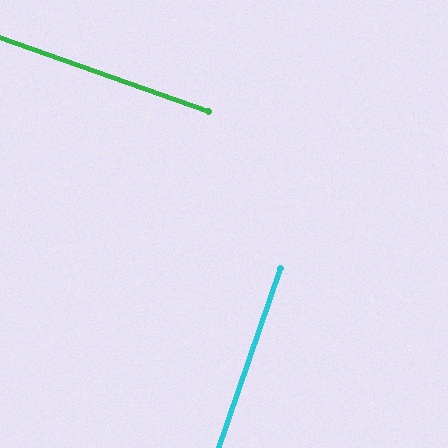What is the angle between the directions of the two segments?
Approximately 90 degrees.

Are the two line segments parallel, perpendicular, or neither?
Perpendicular — they meet at approximately 90°.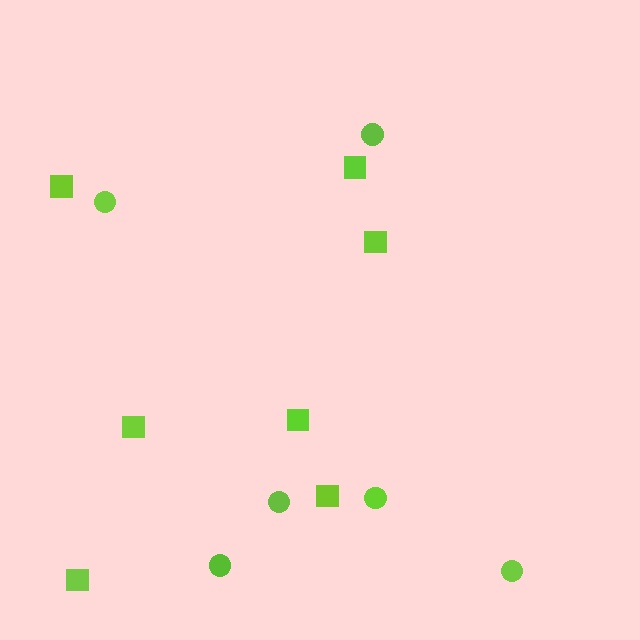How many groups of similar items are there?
There are 2 groups: one group of squares (7) and one group of circles (6).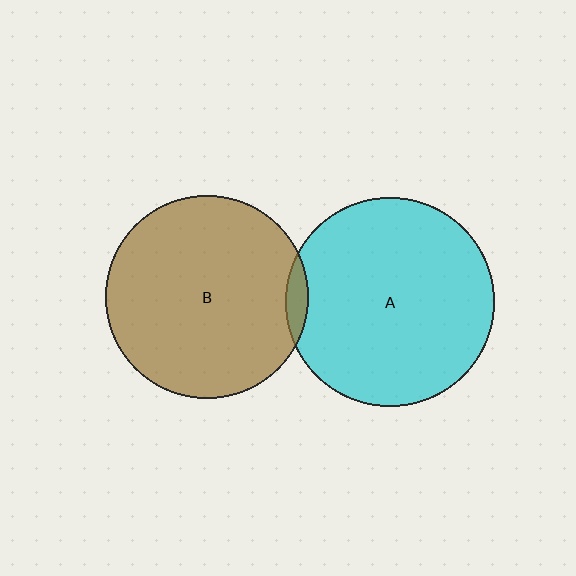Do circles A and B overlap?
Yes.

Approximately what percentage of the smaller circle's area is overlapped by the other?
Approximately 5%.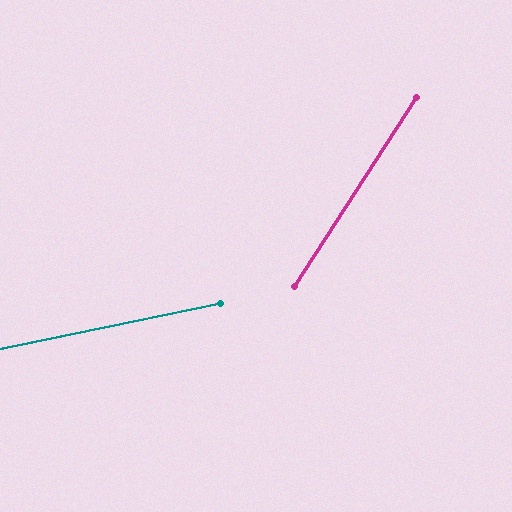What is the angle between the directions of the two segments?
Approximately 45 degrees.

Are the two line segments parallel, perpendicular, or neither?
Neither parallel nor perpendicular — they differ by about 45°.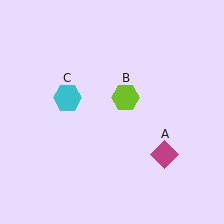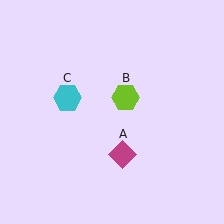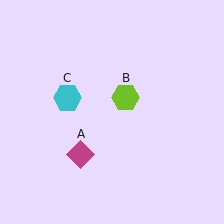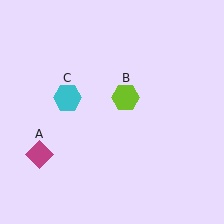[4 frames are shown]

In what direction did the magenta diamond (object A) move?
The magenta diamond (object A) moved left.